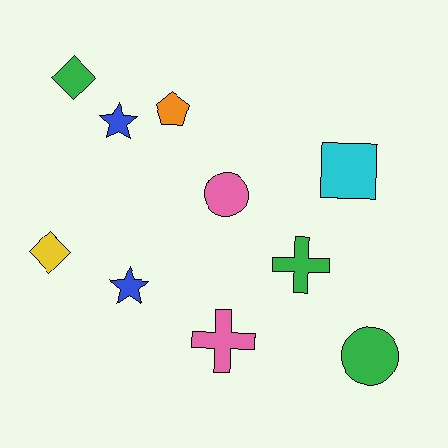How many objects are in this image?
There are 10 objects.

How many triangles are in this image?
There are no triangles.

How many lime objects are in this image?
There are no lime objects.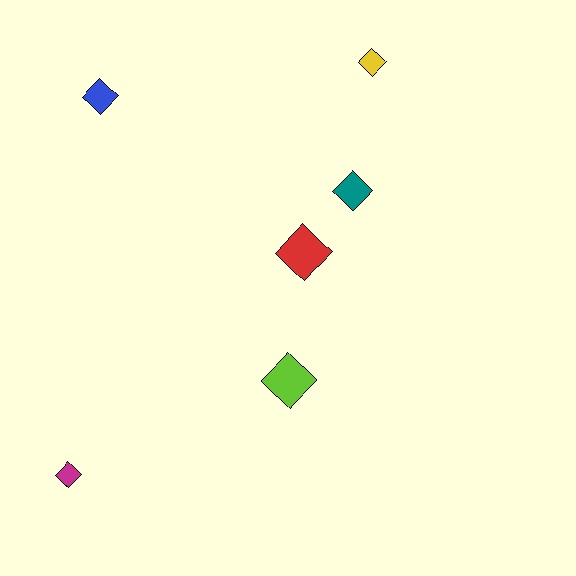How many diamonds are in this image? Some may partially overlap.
There are 6 diamonds.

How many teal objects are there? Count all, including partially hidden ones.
There is 1 teal object.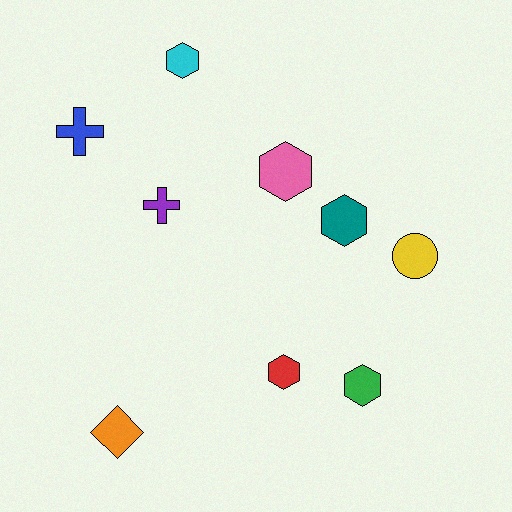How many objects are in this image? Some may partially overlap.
There are 9 objects.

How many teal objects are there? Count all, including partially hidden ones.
There is 1 teal object.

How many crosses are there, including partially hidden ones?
There are 2 crosses.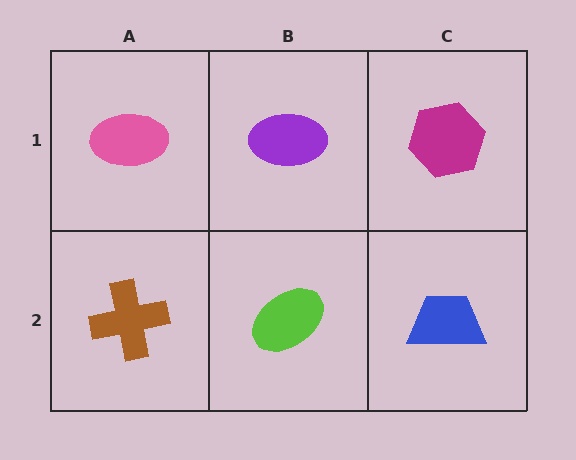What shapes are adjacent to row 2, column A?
A pink ellipse (row 1, column A), a lime ellipse (row 2, column B).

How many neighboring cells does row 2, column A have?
2.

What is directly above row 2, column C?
A magenta hexagon.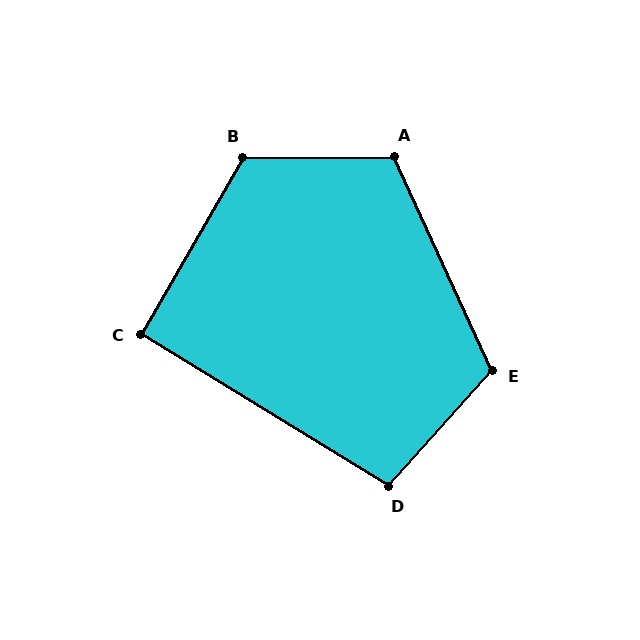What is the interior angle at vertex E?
Approximately 113 degrees (obtuse).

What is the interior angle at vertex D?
Approximately 100 degrees (obtuse).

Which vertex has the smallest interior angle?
C, at approximately 92 degrees.